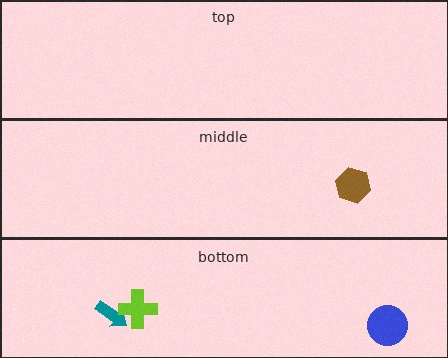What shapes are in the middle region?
The brown hexagon.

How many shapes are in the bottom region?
3.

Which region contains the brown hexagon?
The middle region.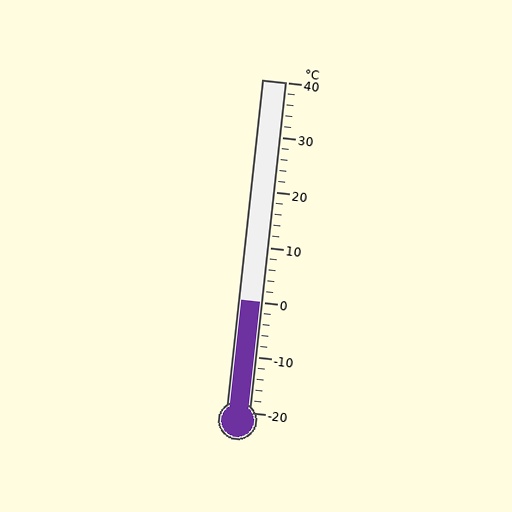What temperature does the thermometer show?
The thermometer shows approximately 0°C.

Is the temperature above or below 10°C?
The temperature is below 10°C.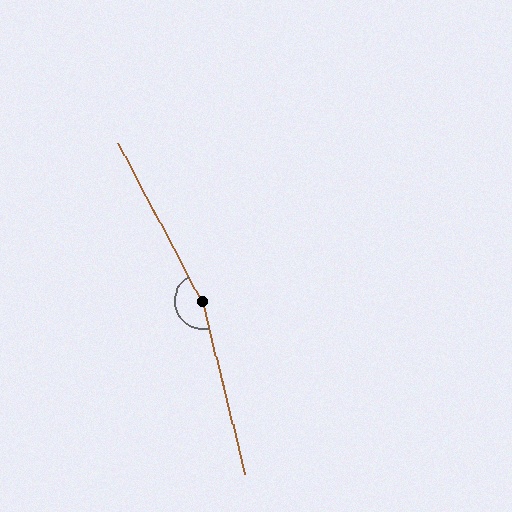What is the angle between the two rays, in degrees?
Approximately 166 degrees.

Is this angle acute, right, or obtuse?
It is obtuse.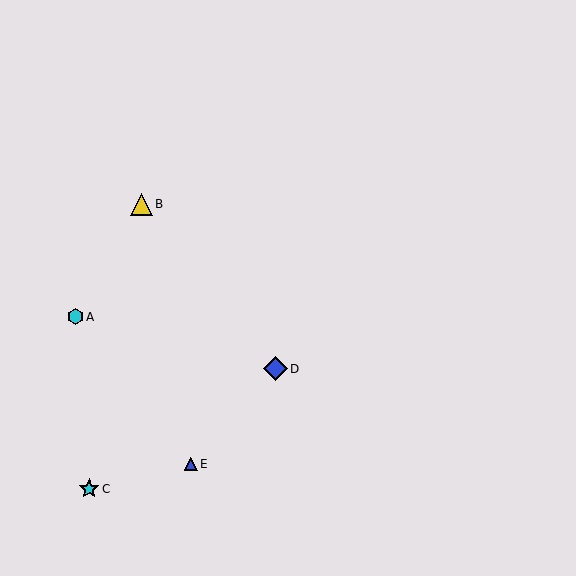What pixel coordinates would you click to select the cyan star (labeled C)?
Click at (89, 489) to select the cyan star C.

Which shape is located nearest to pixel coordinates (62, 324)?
The cyan hexagon (labeled A) at (75, 317) is nearest to that location.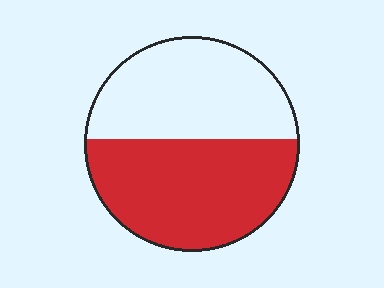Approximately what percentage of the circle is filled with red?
Approximately 55%.